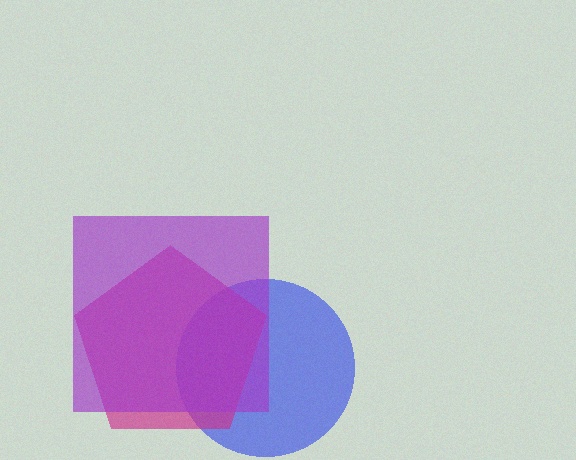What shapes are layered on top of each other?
The layered shapes are: a blue circle, a magenta pentagon, a purple square.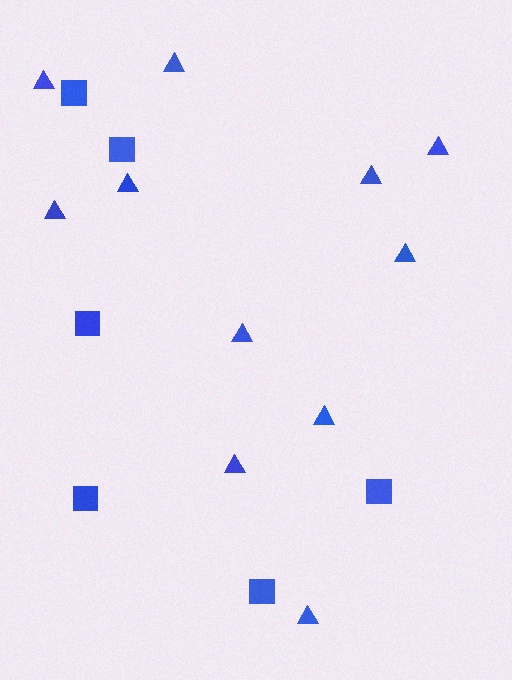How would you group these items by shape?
There are 2 groups: one group of triangles (11) and one group of squares (6).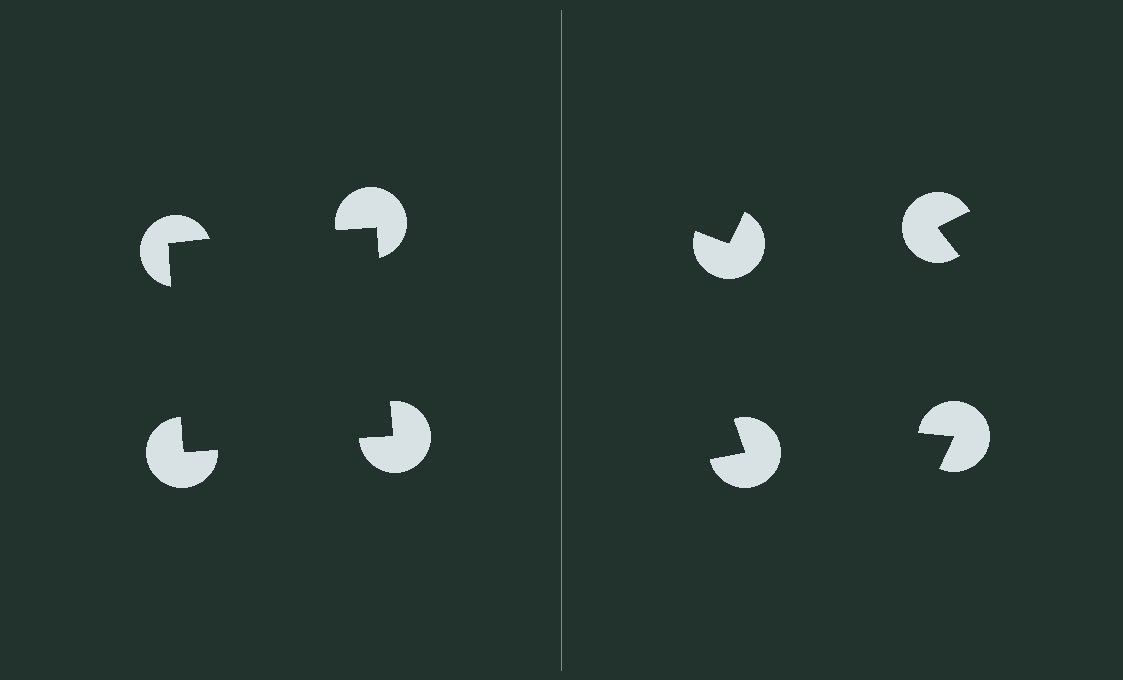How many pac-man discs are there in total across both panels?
8 — 4 on each side.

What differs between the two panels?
The pac-man discs are positioned identically on both sides; only the wedge orientations differ. On the left they align to a square; on the right they are misaligned.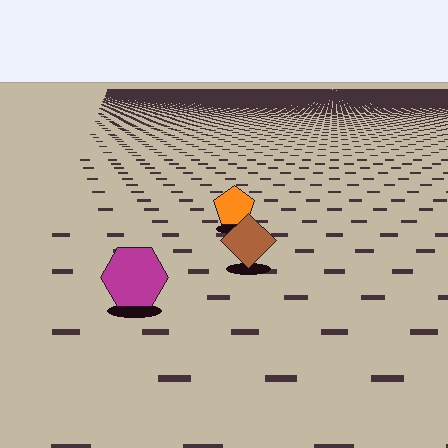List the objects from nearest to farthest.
From nearest to farthest: the magenta hexagon, the brown diamond, the orange pentagon.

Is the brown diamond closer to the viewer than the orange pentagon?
Yes. The brown diamond is closer — you can tell from the texture gradient: the ground texture is coarser near it.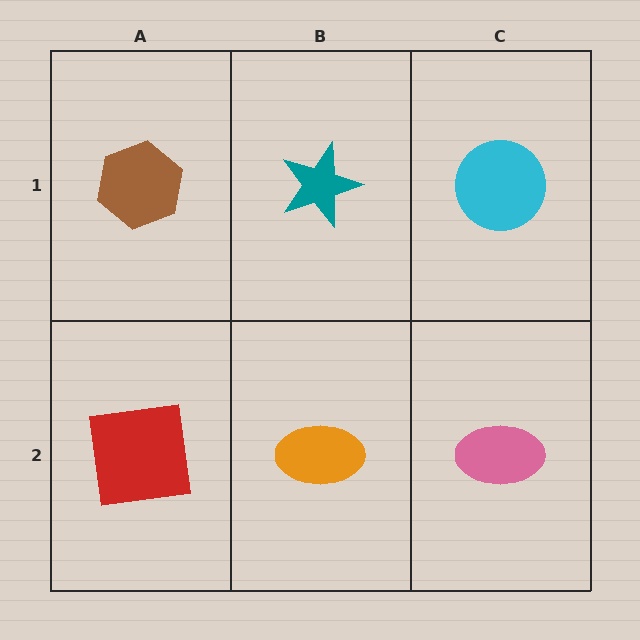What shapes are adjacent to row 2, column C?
A cyan circle (row 1, column C), an orange ellipse (row 2, column B).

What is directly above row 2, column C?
A cyan circle.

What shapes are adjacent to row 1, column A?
A red square (row 2, column A), a teal star (row 1, column B).